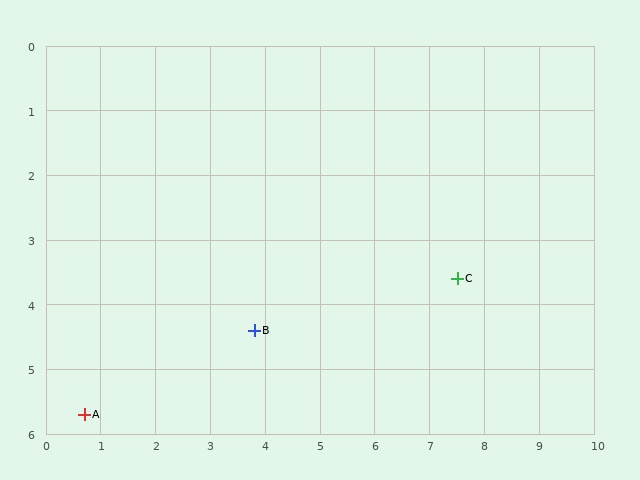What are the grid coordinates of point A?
Point A is at approximately (0.7, 5.7).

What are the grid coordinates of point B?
Point B is at approximately (3.8, 4.4).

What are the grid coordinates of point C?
Point C is at approximately (7.5, 3.6).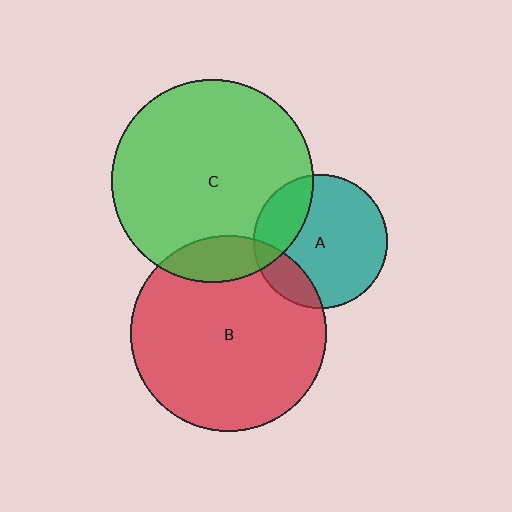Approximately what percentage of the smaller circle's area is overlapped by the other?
Approximately 25%.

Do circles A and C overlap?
Yes.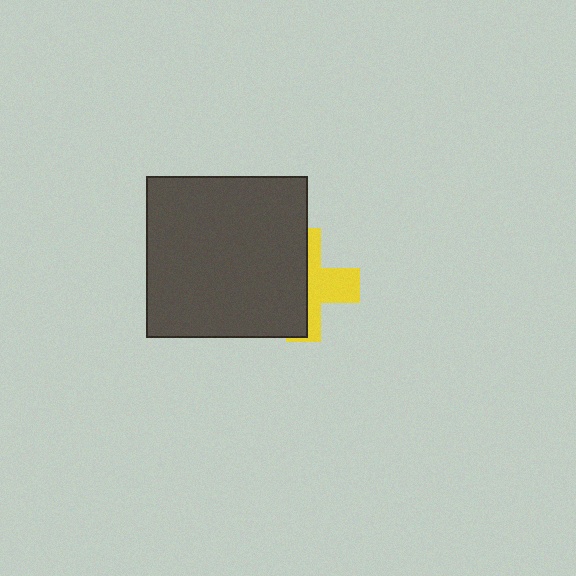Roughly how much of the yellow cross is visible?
A small part of it is visible (roughly 44%).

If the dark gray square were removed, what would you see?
You would see the complete yellow cross.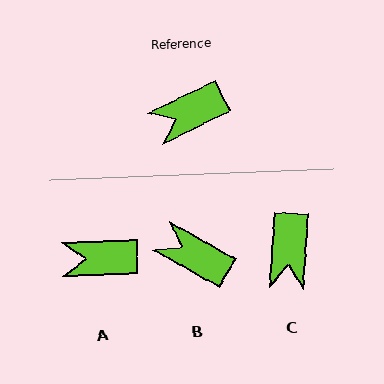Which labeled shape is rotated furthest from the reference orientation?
C, about 61 degrees away.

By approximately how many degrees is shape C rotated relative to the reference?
Approximately 61 degrees counter-clockwise.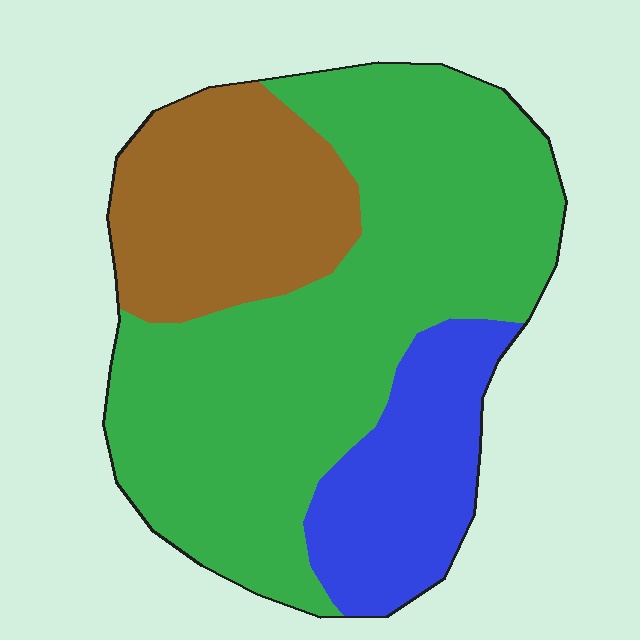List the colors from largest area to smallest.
From largest to smallest: green, brown, blue.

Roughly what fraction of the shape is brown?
Brown covers 23% of the shape.